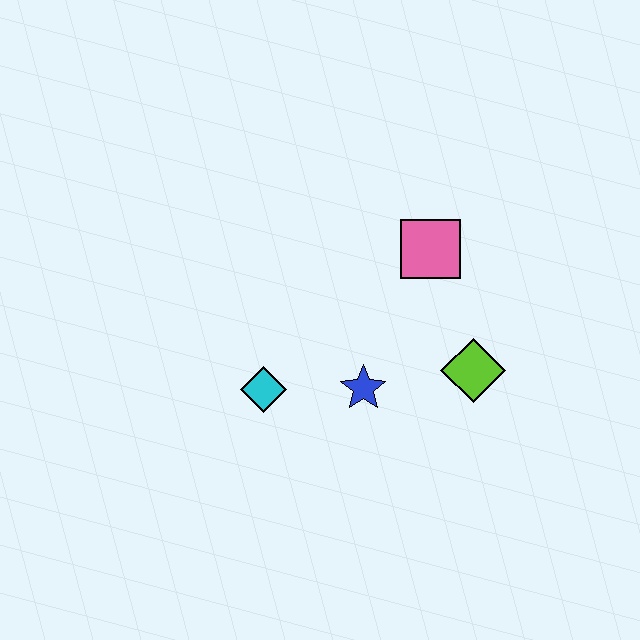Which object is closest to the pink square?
The lime diamond is closest to the pink square.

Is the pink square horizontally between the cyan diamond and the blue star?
No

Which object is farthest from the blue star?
The pink square is farthest from the blue star.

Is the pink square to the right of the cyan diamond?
Yes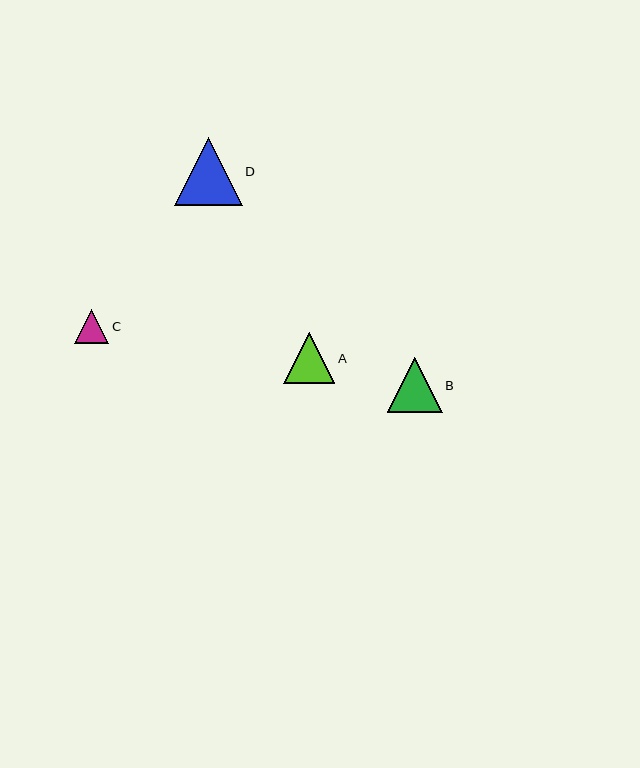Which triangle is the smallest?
Triangle C is the smallest with a size of approximately 34 pixels.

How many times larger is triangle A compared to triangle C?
Triangle A is approximately 1.5 times the size of triangle C.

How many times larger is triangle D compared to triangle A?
Triangle D is approximately 1.3 times the size of triangle A.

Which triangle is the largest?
Triangle D is the largest with a size of approximately 68 pixels.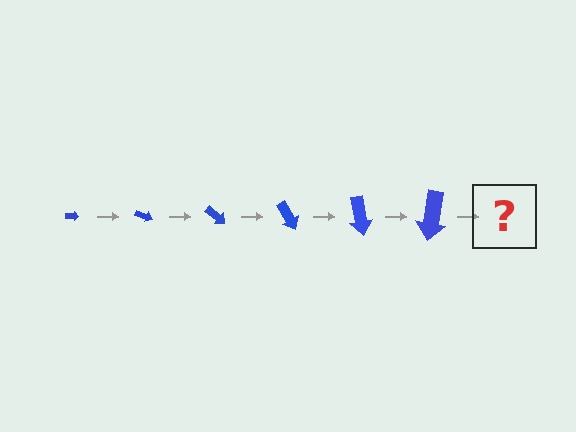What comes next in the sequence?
The next element should be an arrow, larger than the previous one and rotated 120 degrees from the start.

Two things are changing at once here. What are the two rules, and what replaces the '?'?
The two rules are that the arrow grows larger each step and it rotates 20 degrees each step. The '?' should be an arrow, larger than the previous one and rotated 120 degrees from the start.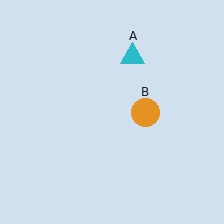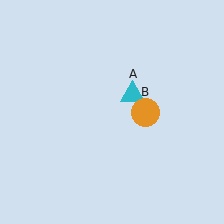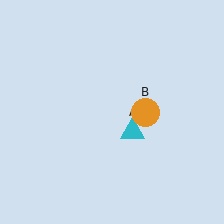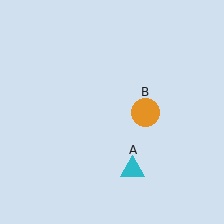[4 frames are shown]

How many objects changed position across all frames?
1 object changed position: cyan triangle (object A).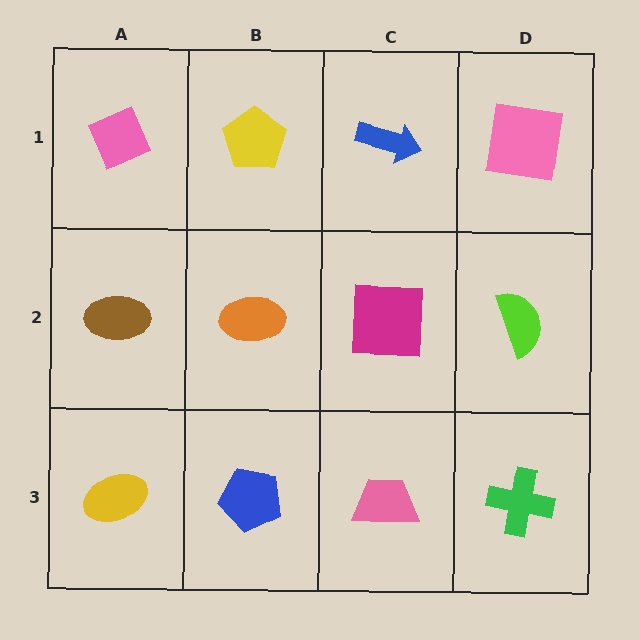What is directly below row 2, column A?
A yellow ellipse.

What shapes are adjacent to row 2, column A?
A pink diamond (row 1, column A), a yellow ellipse (row 3, column A), an orange ellipse (row 2, column B).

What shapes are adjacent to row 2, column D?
A pink square (row 1, column D), a green cross (row 3, column D), a magenta square (row 2, column C).